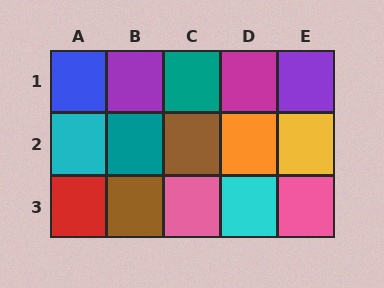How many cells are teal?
2 cells are teal.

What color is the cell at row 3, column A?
Red.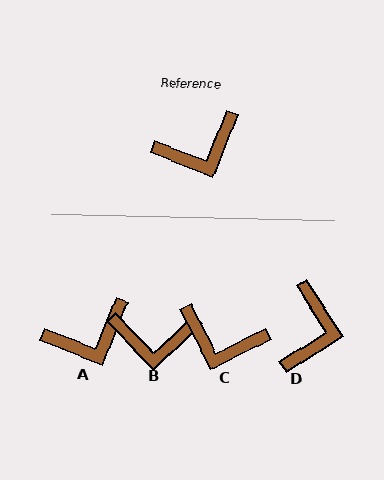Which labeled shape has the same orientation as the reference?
A.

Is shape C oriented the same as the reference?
No, it is off by about 41 degrees.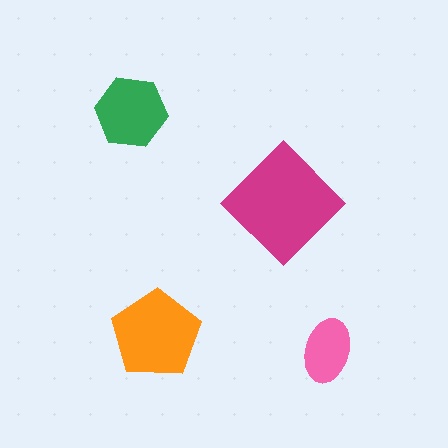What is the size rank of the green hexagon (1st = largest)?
3rd.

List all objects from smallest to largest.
The pink ellipse, the green hexagon, the orange pentagon, the magenta diamond.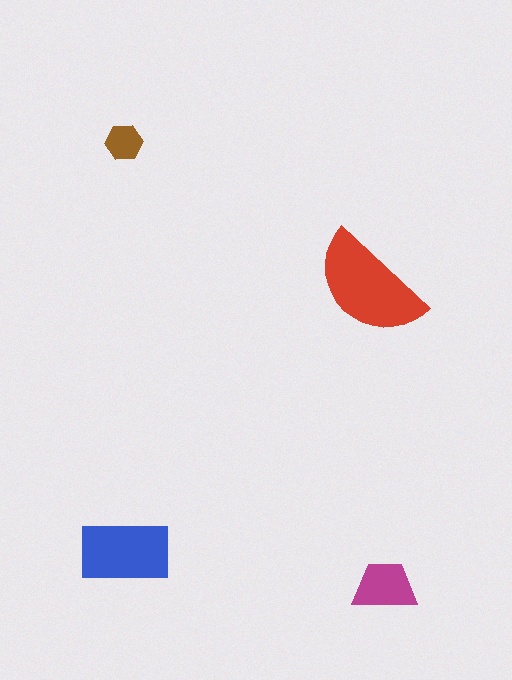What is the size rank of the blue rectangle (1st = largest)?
2nd.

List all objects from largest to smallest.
The red semicircle, the blue rectangle, the magenta trapezoid, the brown hexagon.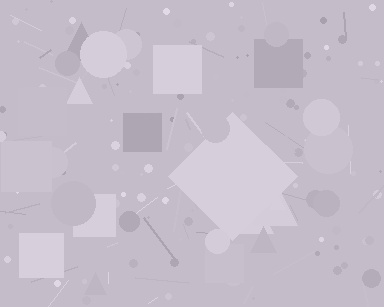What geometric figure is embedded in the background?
A diamond is embedded in the background.